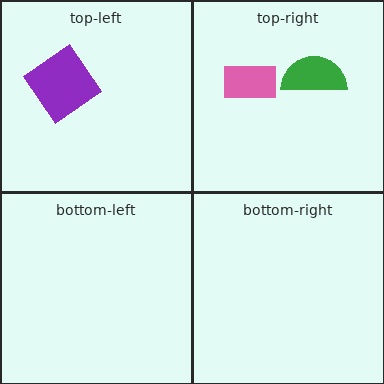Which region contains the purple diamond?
The top-left region.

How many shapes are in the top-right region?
2.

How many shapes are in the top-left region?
1.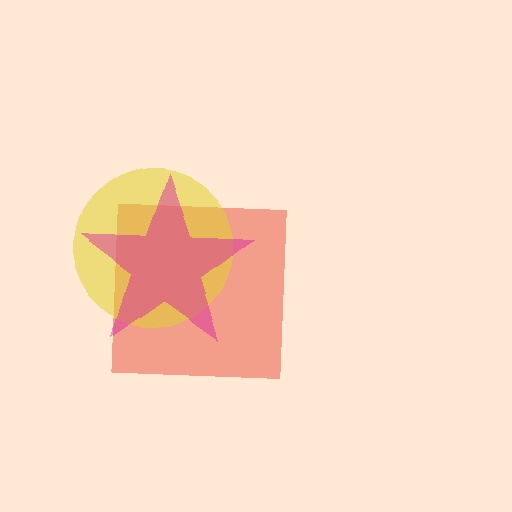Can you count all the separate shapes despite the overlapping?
Yes, there are 3 separate shapes.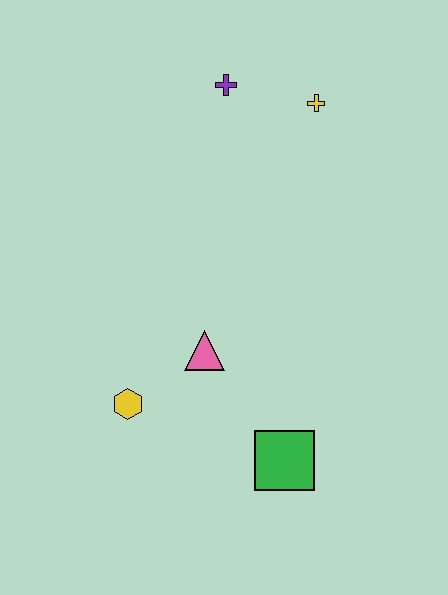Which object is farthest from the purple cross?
The green square is farthest from the purple cross.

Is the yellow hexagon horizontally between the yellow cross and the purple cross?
No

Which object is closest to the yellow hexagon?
The pink triangle is closest to the yellow hexagon.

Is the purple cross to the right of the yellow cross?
No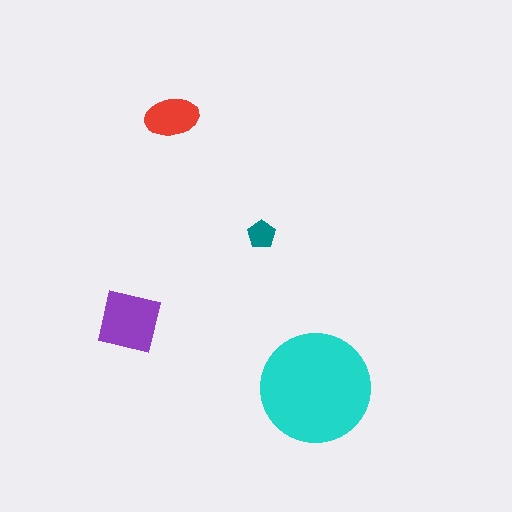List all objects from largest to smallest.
The cyan circle, the purple square, the red ellipse, the teal pentagon.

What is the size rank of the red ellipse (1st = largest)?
3rd.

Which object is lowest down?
The cyan circle is bottommost.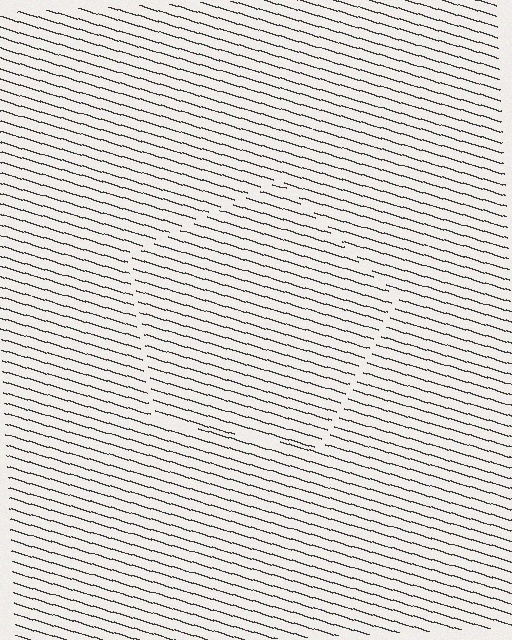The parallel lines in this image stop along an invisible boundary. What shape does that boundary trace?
An illusory pentagon. The interior of the shape contains the same grating, shifted by half a period — the contour is defined by the phase discontinuity where line-ends from the inner and outer gratings abut.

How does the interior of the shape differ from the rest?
The interior of the shape contains the same grating, shifted by half a period — the contour is defined by the phase discontinuity where line-ends from the inner and outer gratings abut.